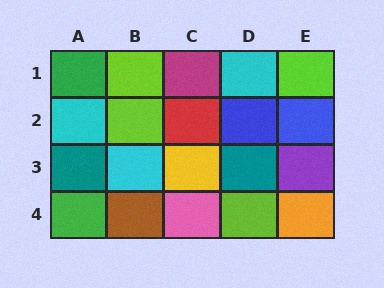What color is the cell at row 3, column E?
Purple.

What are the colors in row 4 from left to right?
Green, brown, pink, lime, orange.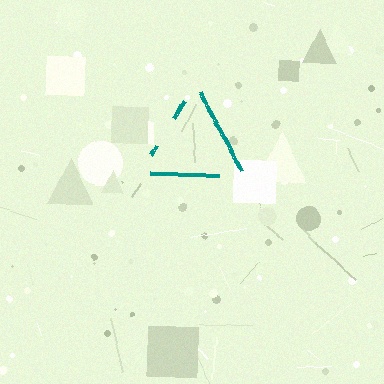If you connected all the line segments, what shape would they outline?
They would outline a triangle.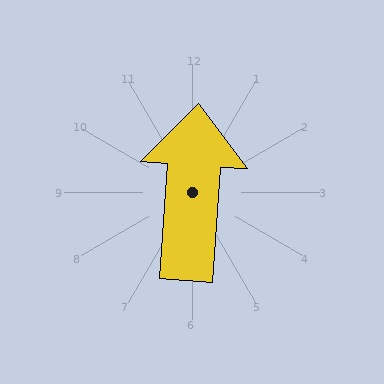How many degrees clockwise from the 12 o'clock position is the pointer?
Approximately 4 degrees.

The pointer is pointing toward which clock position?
Roughly 12 o'clock.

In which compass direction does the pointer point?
North.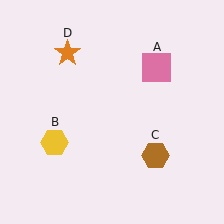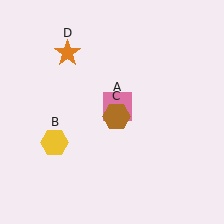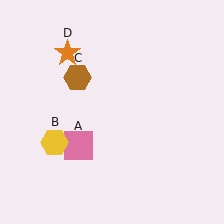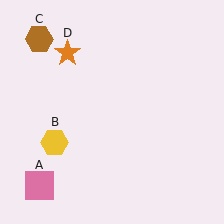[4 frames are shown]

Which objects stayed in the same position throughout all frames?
Yellow hexagon (object B) and orange star (object D) remained stationary.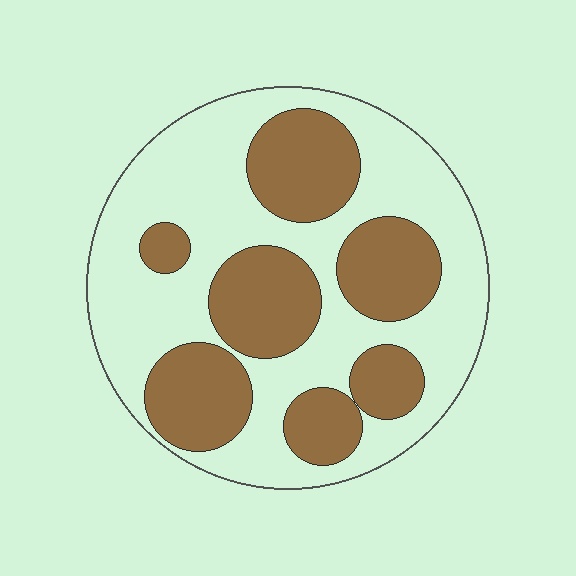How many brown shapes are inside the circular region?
7.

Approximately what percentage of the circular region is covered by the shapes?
Approximately 40%.